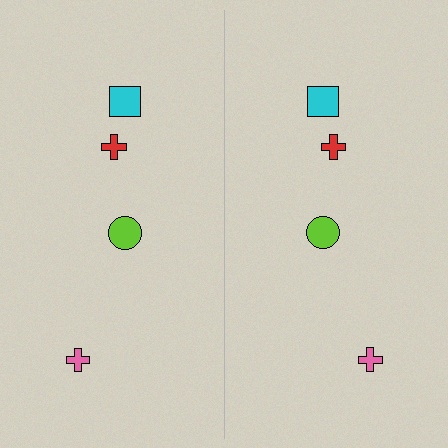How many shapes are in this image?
There are 8 shapes in this image.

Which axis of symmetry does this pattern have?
The pattern has a vertical axis of symmetry running through the center of the image.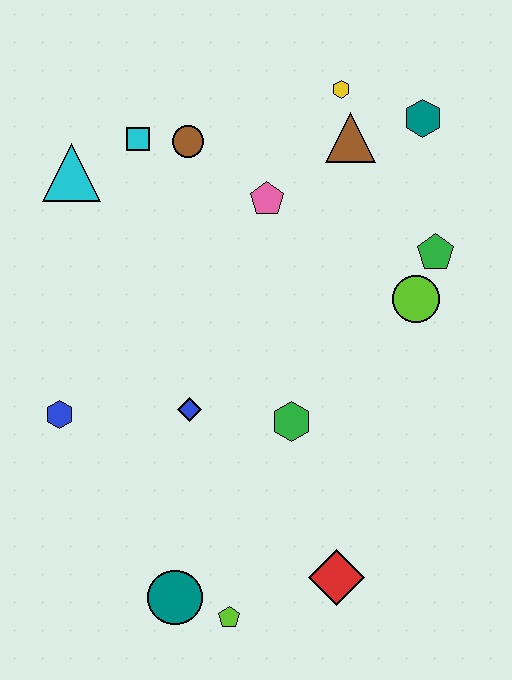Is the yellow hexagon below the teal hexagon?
No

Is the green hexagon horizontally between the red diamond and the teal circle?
Yes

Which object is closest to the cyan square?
The brown circle is closest to the cyan square.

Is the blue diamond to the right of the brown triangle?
No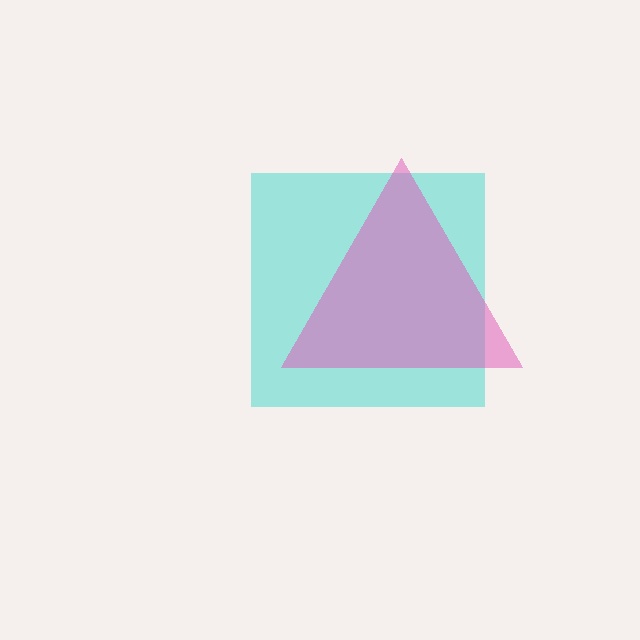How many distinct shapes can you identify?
There are 2 distinct shapes: a cyan square, a pink triangle.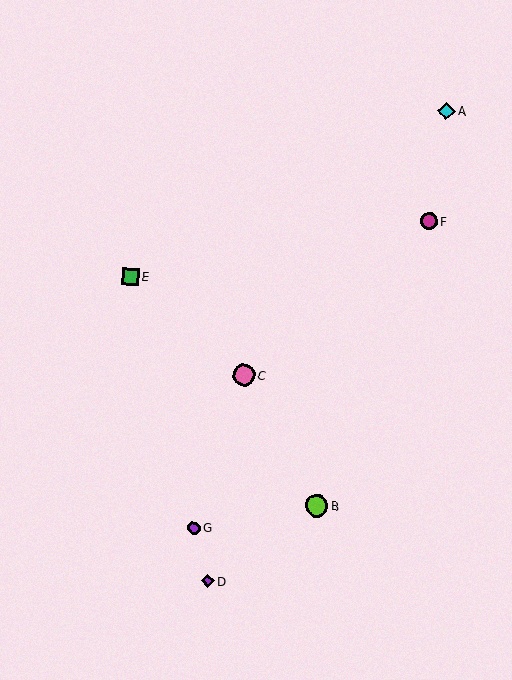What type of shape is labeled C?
Shape C is a pink circle.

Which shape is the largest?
The lime circle (labeled B) is the largest.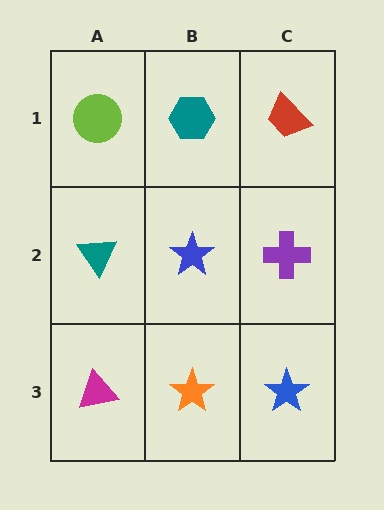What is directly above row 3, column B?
A blue star.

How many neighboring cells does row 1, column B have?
3.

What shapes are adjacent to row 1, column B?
A blue star (row 2, column B), a lime circle (row 1, column A), a red trapezoid (row 1, column C).